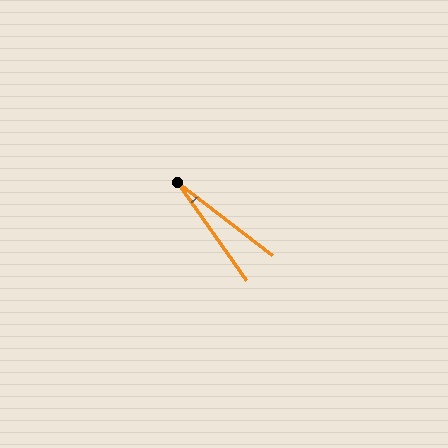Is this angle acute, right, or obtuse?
It is acute.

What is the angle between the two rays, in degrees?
Approximately 17 degrees.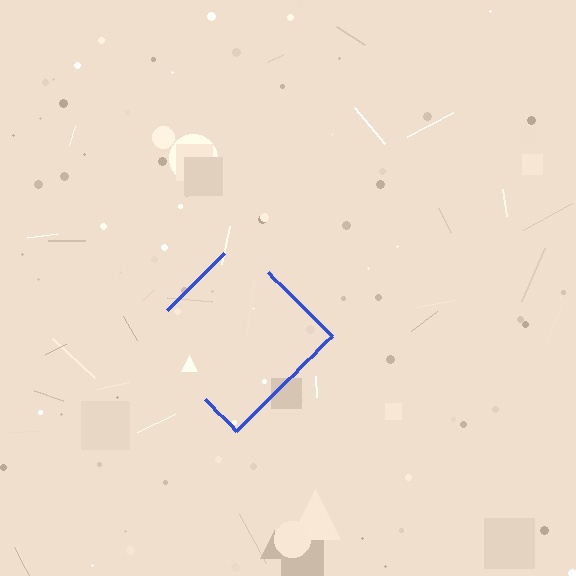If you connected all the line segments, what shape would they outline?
They would outline a diamond.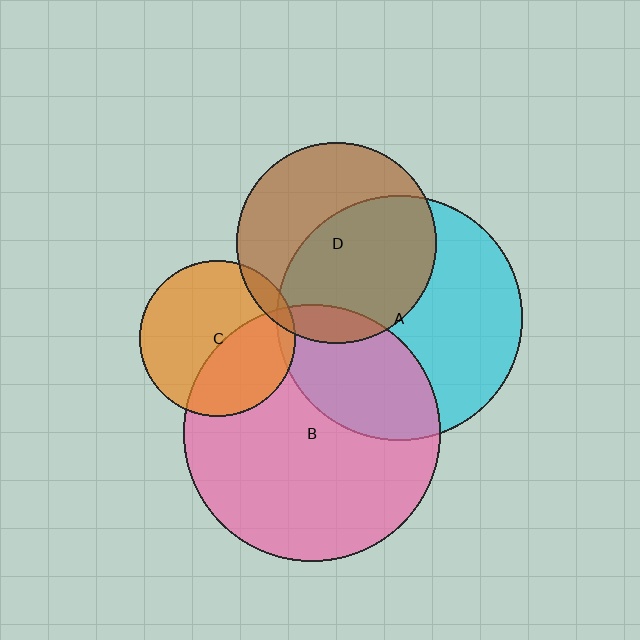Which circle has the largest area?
Circle B (pink).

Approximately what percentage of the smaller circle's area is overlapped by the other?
Approximately 10%.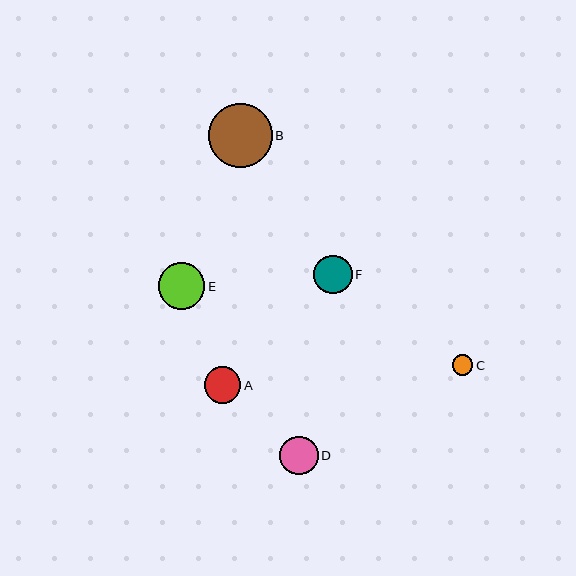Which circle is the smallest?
Circle C is the smallest with a size of approximately 20 pixels.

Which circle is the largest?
Circle B is the largest with a size of approximately 64 pixels.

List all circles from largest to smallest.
From largest to smallest: B, E, D, F, A, C.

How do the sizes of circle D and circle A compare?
Circle D and circle A are approximately the same size.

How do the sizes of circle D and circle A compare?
Circle D and circle A are approximately the same size.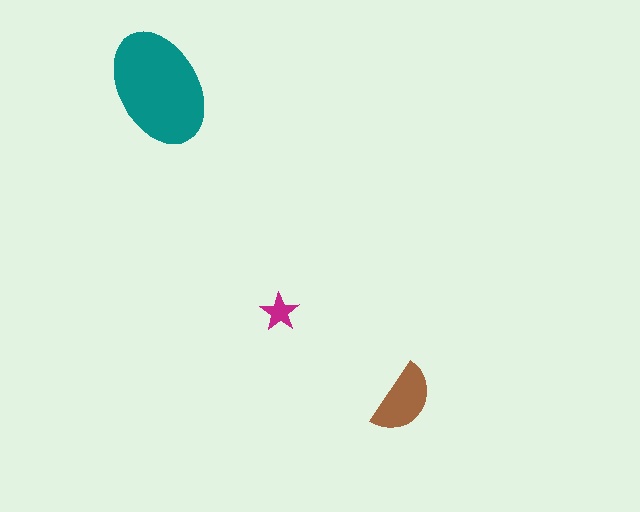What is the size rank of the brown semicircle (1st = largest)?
2nd.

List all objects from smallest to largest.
The magenta star, the brown semicircle, the teal ellipse.